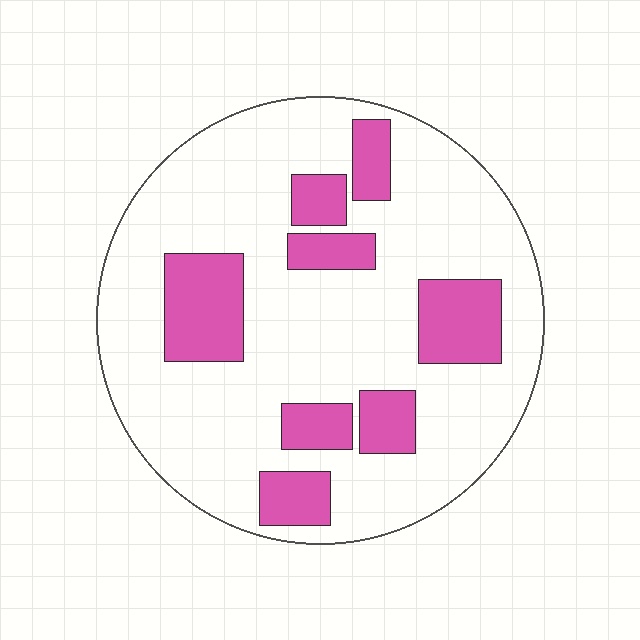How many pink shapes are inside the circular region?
8.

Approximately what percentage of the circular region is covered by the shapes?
Approximately 25%.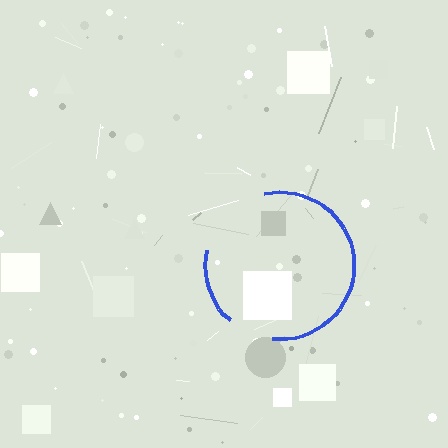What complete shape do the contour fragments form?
The contour fragments form a circle.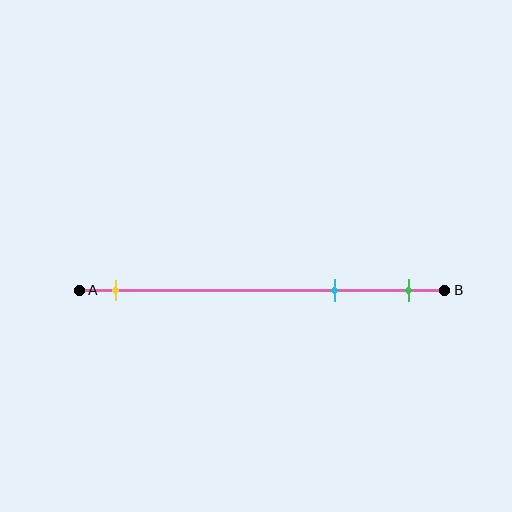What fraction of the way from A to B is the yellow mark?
The yellow mark is approximately 10% (0.1) of the way from A to B.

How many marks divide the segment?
There are 3 marks dividing the segment.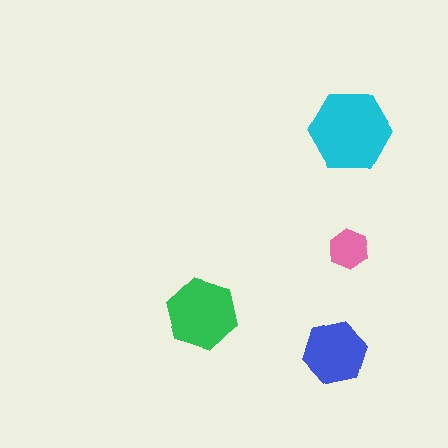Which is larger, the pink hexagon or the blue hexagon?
The blue one.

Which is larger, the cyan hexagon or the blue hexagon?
The cyan one.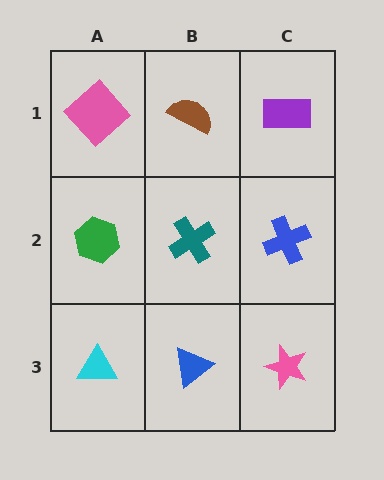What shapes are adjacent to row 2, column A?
A pink diamond (row 1, column A), a cyan triangle (row 3, column A), a teal cross (row 2, column B).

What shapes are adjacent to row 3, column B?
A teal cross (row 2, column B), a cyan triangle (row 3, column A), a pink star (row 3, column C).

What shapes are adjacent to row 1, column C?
A blue cross (row 2, column C), a brown semicircle (row 1, column B).